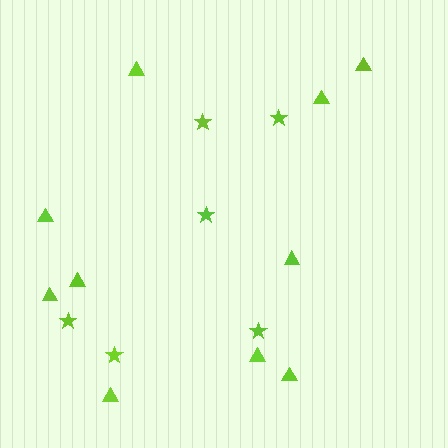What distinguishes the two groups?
There are 2 groups: one group of stars (6) and one group of triangles (10).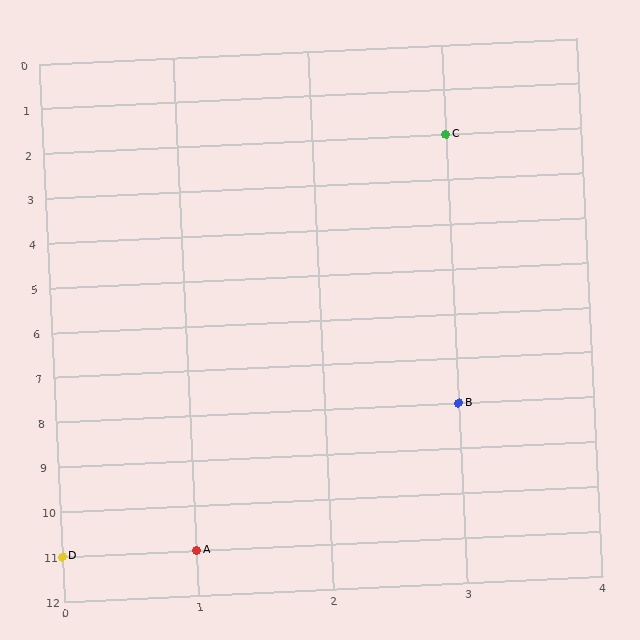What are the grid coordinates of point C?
Point C is at grid coordinates (3, 2).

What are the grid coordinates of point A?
Point A is at grid coordinates (1, 11).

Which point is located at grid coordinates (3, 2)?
Point C is at (3, 2).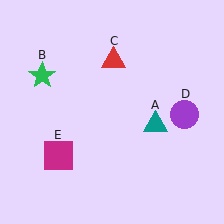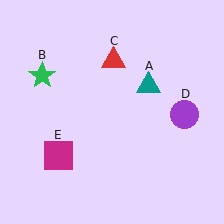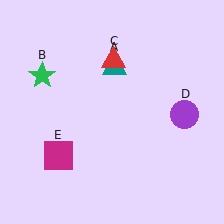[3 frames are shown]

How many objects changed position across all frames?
1 object changed position: teal triangle (object A).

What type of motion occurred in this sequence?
The teal triangle (object A) rotated counterclockwise around the center of the scene.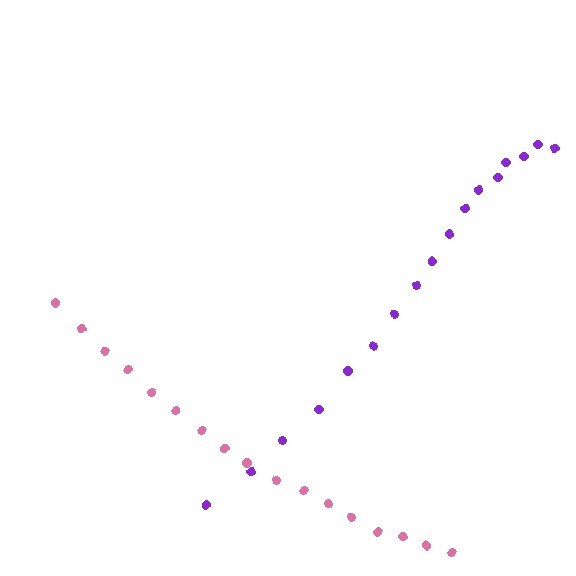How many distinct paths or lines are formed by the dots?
There are 2 distinct paths.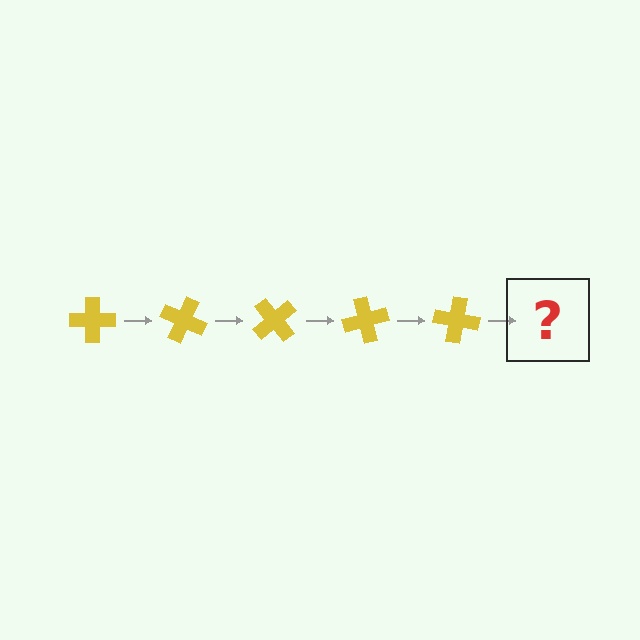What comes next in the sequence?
The next element should be a yellow cross rotated 125 degrees.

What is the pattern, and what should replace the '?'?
The pattern is that the cross rotates 25 degrees each step. The '?' should be a yellow cross rotated 125 degrees.